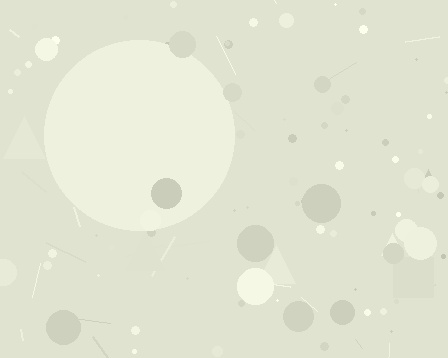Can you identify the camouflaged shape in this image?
The camouflaged shape is a circle.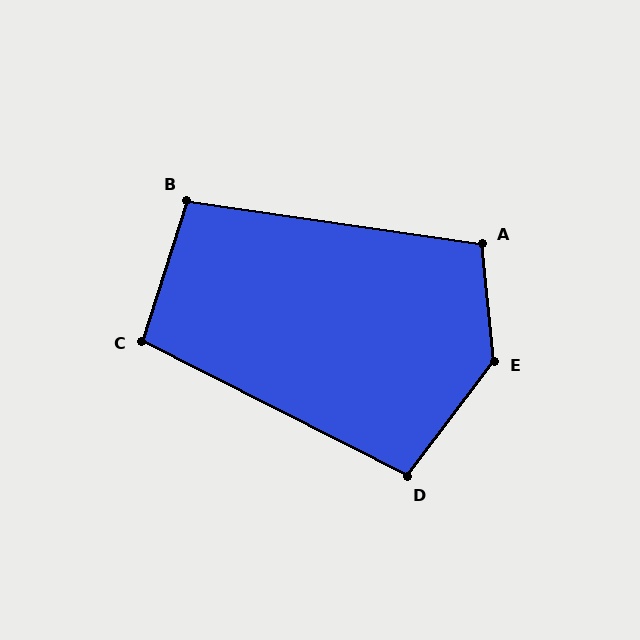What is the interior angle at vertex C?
Approximately 99 degrees (obtuse).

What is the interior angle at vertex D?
Approximately 100 degrees (obtuse).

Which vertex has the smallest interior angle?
B, at approximately 99 degrees.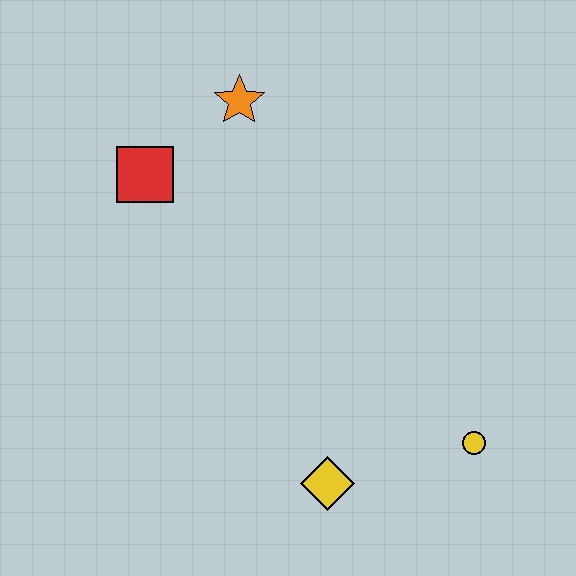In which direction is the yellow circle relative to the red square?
The yellow circle is to the right of the red square.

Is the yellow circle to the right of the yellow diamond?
Yes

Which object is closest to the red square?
The orange star is closest to the red square.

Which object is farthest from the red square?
The yellow circle is farthest from the red square.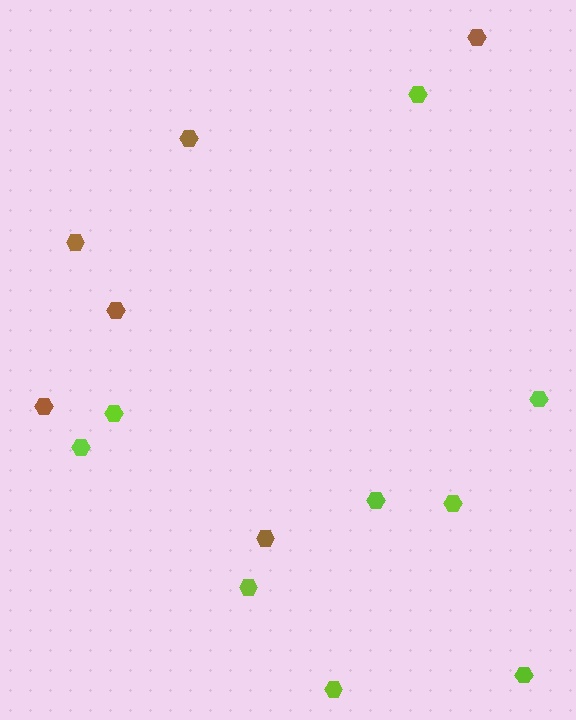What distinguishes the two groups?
There are 2 groups: one group of brown hexagons (6) and one group of lime hexagons (9).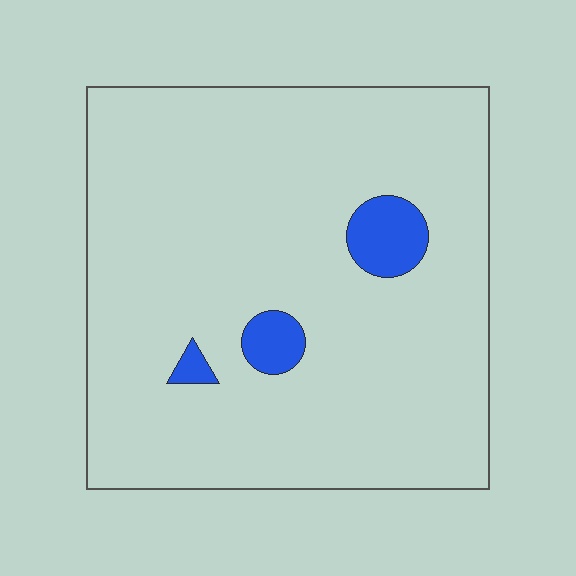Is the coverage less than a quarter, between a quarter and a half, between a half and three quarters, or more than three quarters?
Less than a quarter.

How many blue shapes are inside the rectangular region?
3.